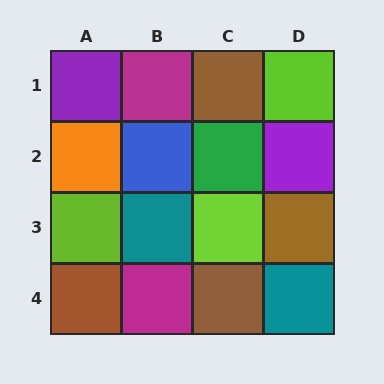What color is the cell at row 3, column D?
Brown.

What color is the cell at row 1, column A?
Purple.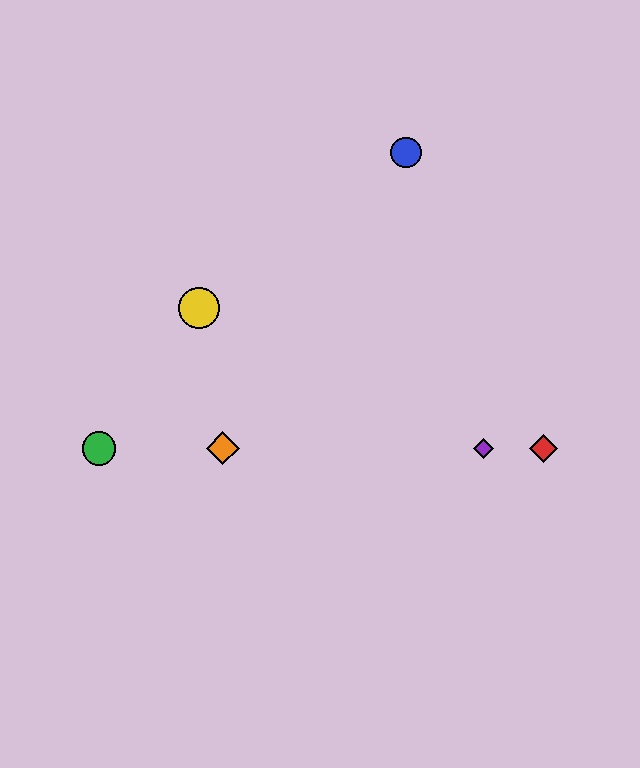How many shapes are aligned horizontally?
4 shapes (the red diamond, the green circle, the purple diamond, the orange diamond) are aligned horizontally.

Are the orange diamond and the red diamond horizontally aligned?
Yes, both are at y≈448.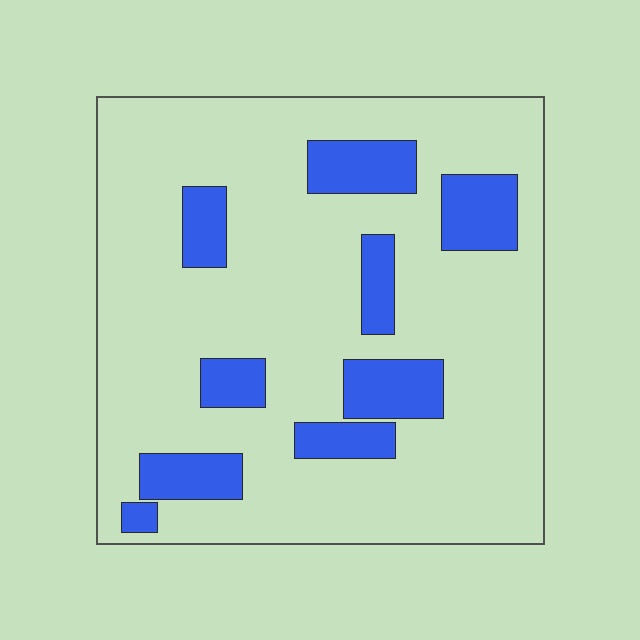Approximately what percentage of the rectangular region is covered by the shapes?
Approximately 20%.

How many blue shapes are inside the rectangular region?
9.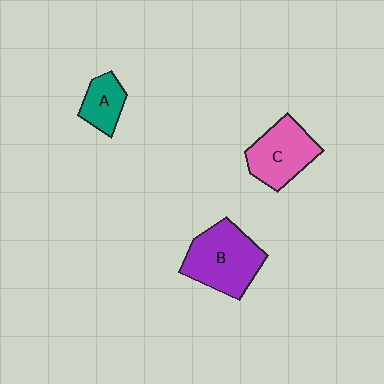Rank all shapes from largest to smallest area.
From largest to smallest: B (purple), C (pink), A (teal).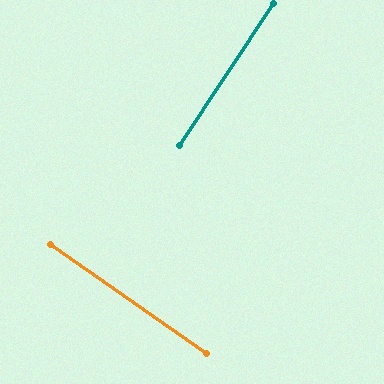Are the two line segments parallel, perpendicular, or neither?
Perpendicular — they meet at approximately 88°.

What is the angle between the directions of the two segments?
Approximately 88 degrees.